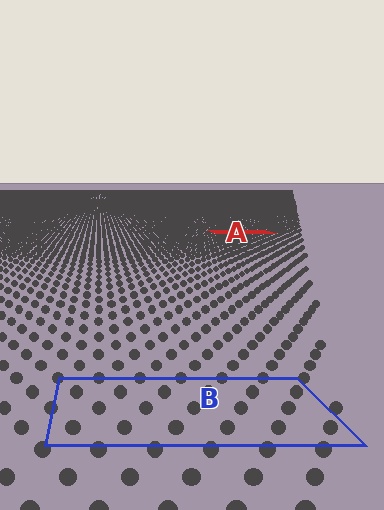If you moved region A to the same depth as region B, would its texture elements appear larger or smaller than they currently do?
They would appear larger. At a closer depth, the same texture elements are projected at a bigger on-screen size.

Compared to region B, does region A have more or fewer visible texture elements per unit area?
Region A has more texture elements per unit area — they are packed more densely because it is farther away.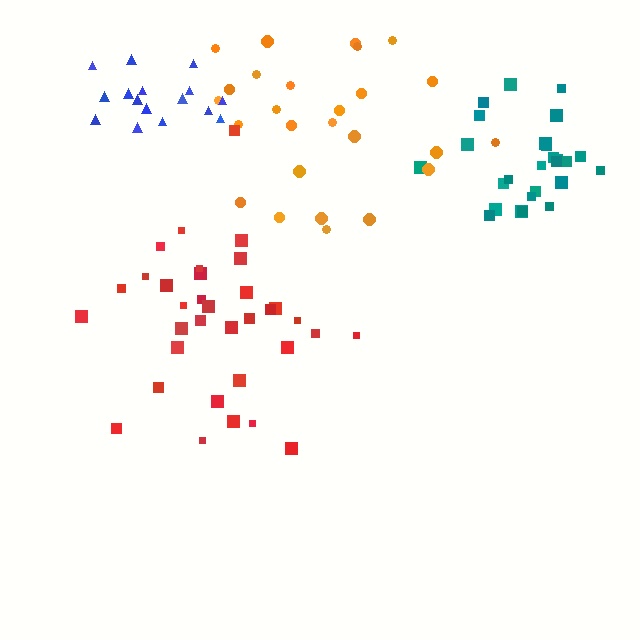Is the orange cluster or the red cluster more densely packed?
Red.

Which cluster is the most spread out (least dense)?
Orange.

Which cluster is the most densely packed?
Teal.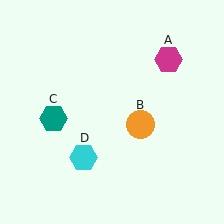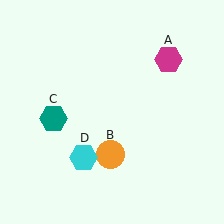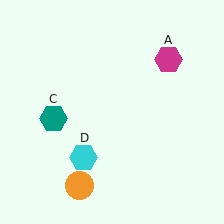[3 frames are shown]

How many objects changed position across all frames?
1 object changed position: orange circle (object B).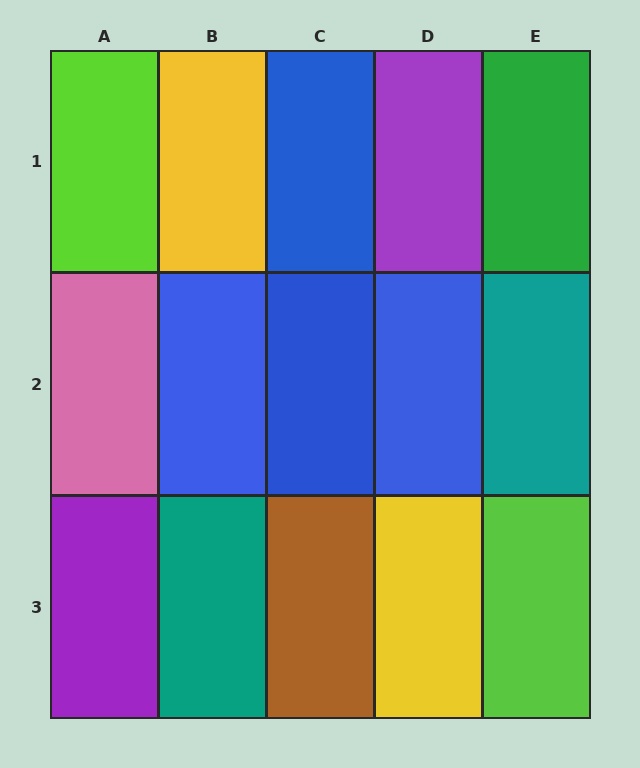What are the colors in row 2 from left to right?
Pink, blue, blue, blue, teal.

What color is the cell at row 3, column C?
Brown.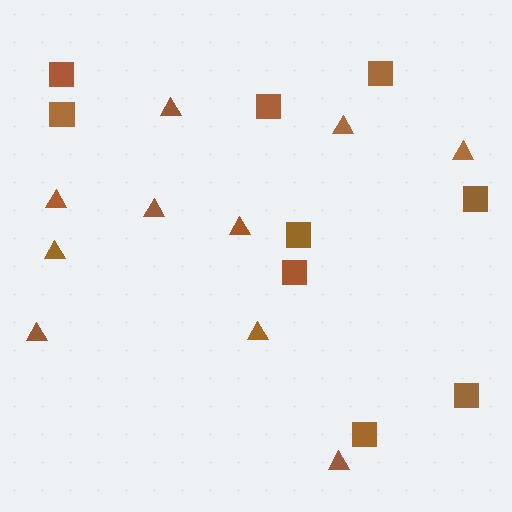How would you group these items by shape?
There are 2 groups: one group of squares (9) and one group of triangles (10).